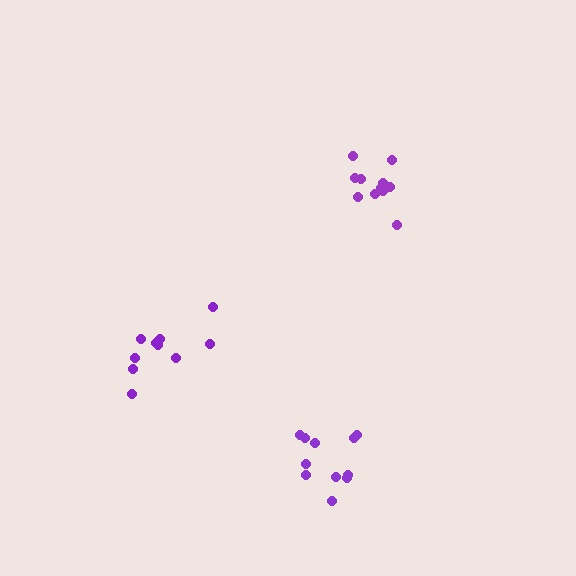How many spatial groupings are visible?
There are 3 spatial groupings.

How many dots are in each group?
Group 1: 10 dots, Group 2: 11 dots, Group 3: 11 dots (32 total).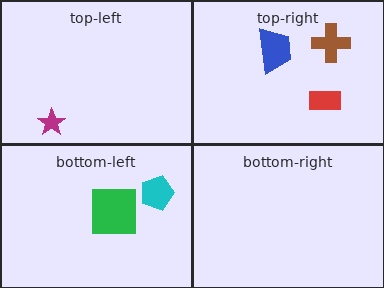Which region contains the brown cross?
The top-right region.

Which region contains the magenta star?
The top-left region.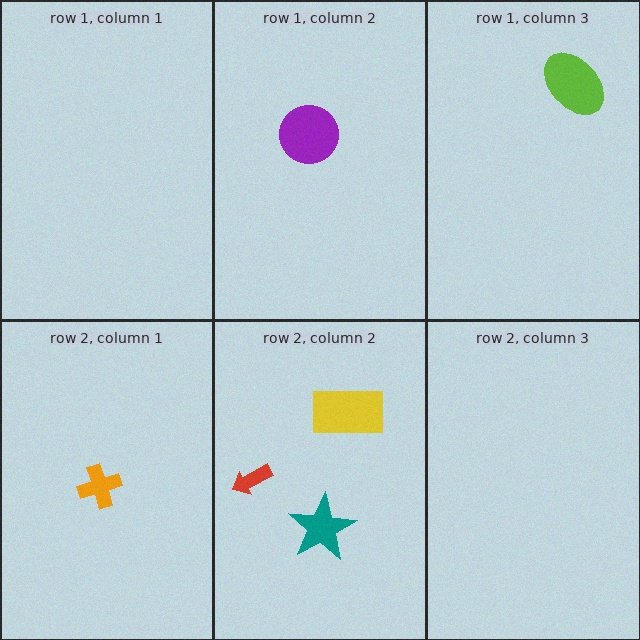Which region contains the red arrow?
The row 2, column 2 region.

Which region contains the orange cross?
The row 2, column 1 region.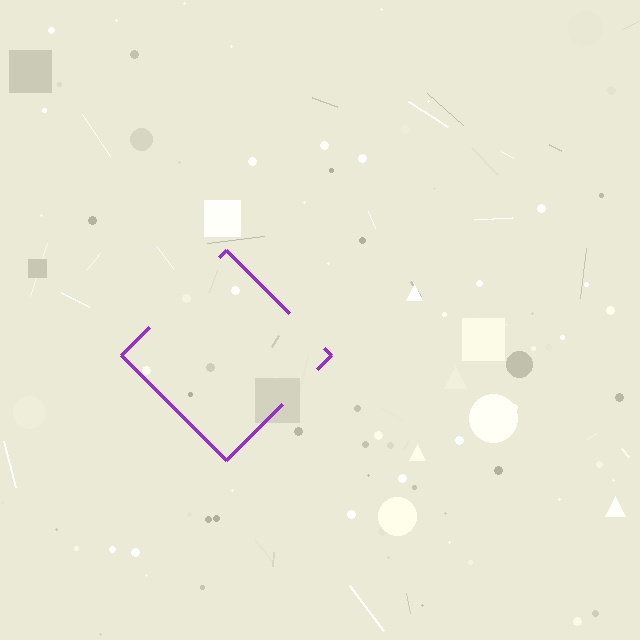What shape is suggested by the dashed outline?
The dashed outline suggests a diamond.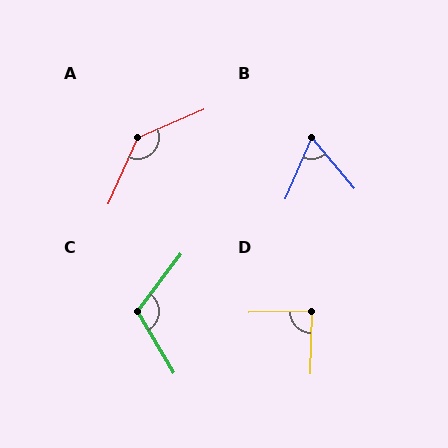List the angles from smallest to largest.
B (64°), D (88°), C (112°), A (137°).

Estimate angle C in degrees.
Approximately 112 degrees.